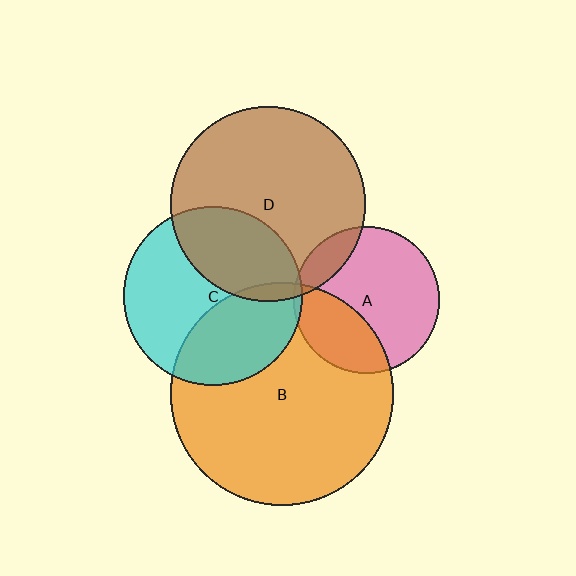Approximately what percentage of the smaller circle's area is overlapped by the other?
Approximately 15%.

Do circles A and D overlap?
Yes.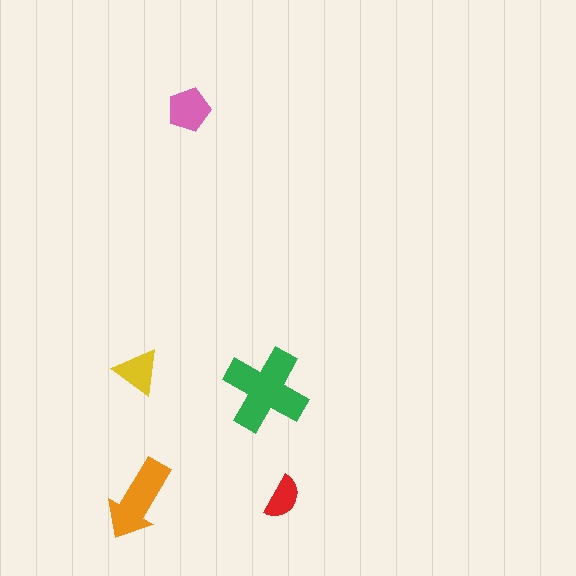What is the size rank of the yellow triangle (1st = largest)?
4th.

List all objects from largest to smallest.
The green cross, the orange arrow, the pink pentagon, the yellow triangle, the red semicircle.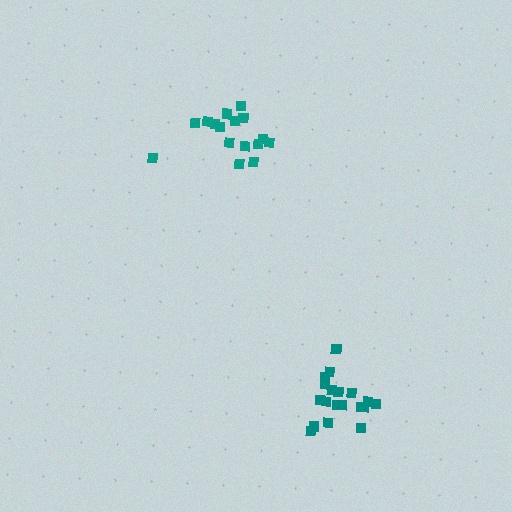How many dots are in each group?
Group 1: 16 dots, Group 2: 19 dots (35 total).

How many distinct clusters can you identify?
There are 2 distinct clusters.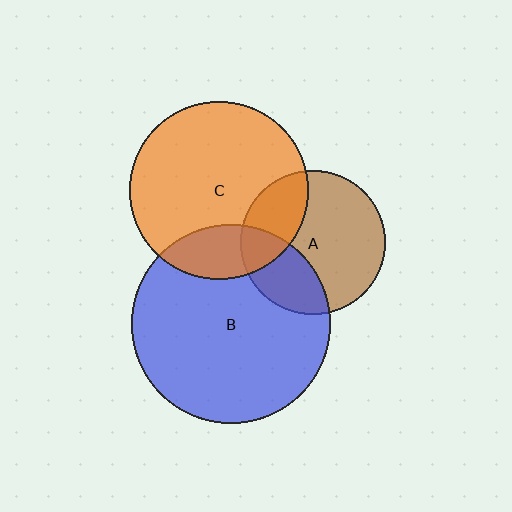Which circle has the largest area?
Circle B (blue).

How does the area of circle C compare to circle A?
Approximately 1.5 times.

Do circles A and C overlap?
Yes.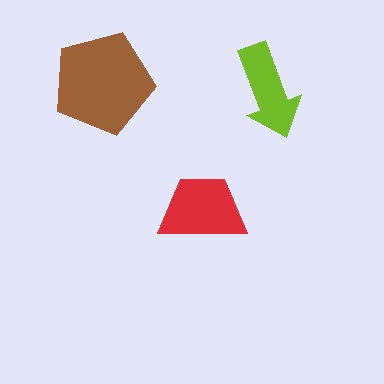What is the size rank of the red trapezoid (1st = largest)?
2nd.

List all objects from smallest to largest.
The lime arrow, the red trapezoid, the brown pentagon.